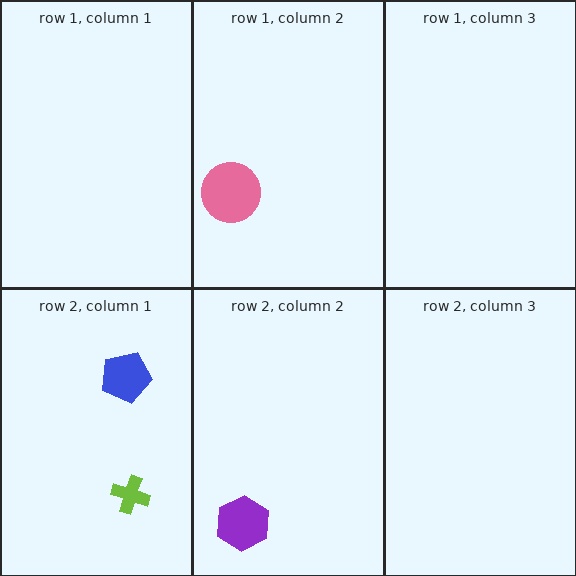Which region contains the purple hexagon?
The row 2, column 2 region.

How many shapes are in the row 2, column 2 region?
1.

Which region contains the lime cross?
The row 2, column 1 region.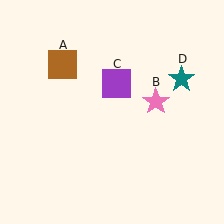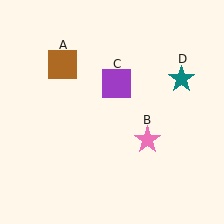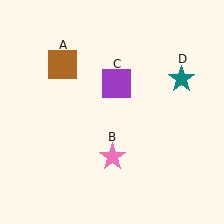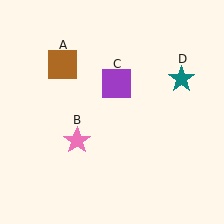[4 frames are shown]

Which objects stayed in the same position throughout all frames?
Brown square (object A) and purple square (object C) and teal star (object D) remained stationary.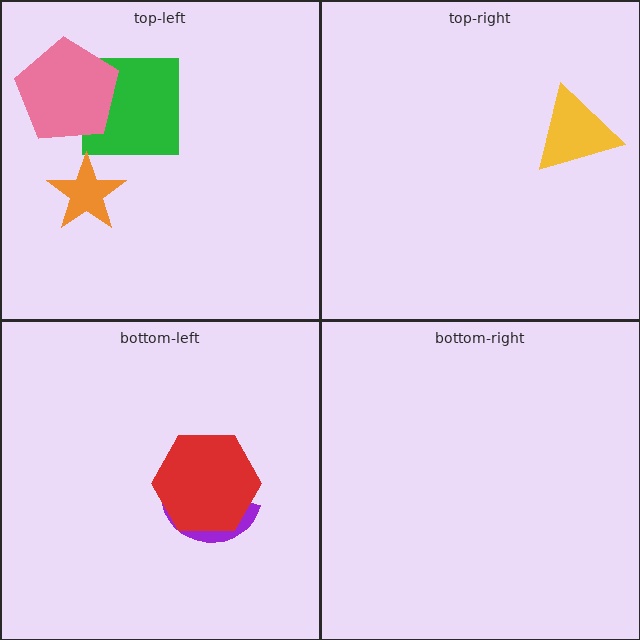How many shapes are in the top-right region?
1.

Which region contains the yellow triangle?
The top-right region.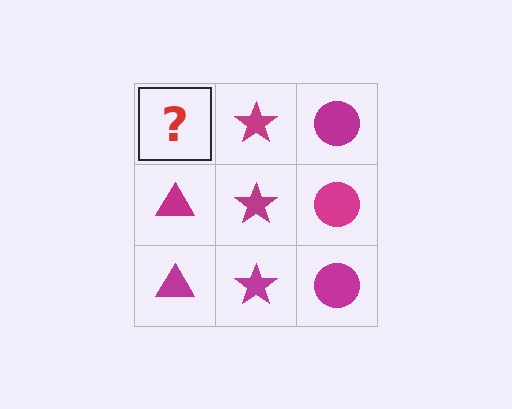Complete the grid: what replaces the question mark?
The question mark should be replaced with a magenta triangle.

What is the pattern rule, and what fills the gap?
The rule is that each column has a consistent shape. The gap should be filled with a magenta triangle.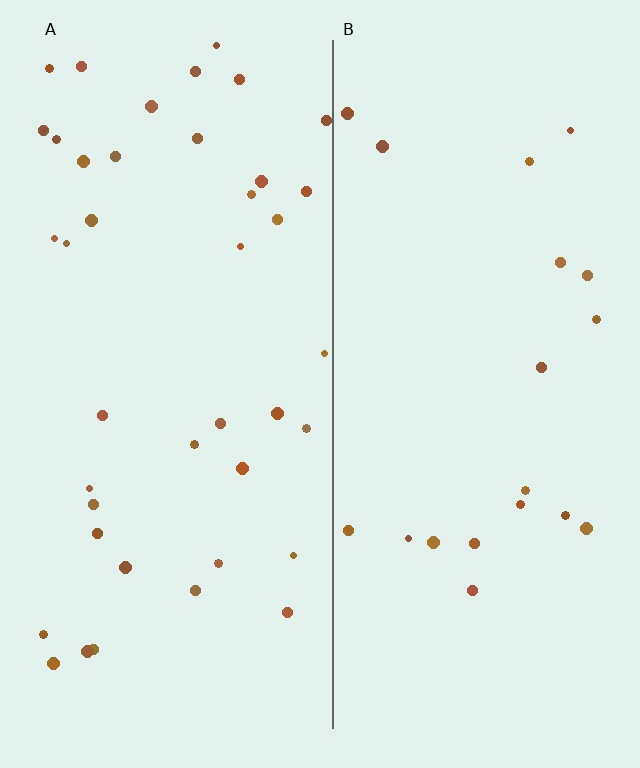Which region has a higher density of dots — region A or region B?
A (the left).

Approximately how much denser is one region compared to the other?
Approximately 2.1× — region A over region B.